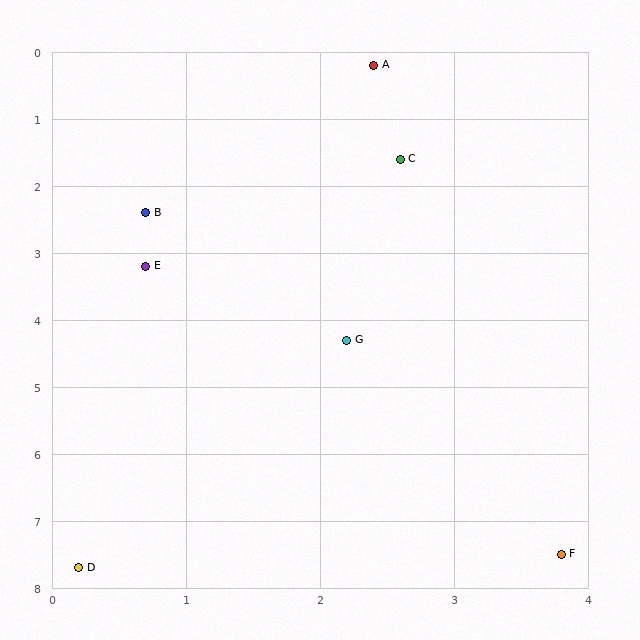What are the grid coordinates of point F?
Point F is at approximately (3.8, 7.5).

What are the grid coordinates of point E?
Point E is at approximately (0.7, 3.2).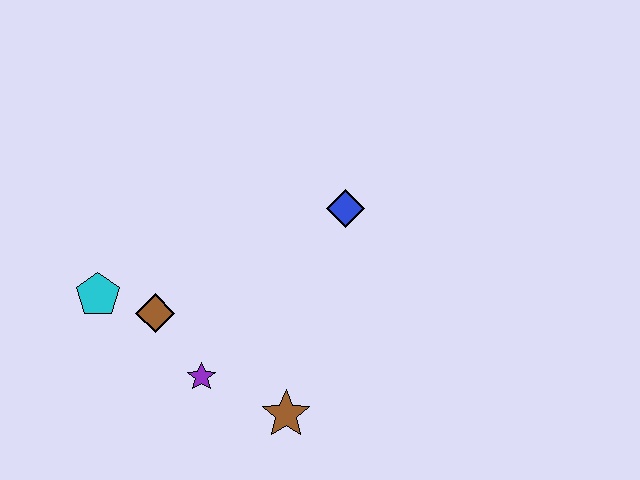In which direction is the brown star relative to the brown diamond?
The brown star is to the right of the brown diamond.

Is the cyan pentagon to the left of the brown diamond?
Yes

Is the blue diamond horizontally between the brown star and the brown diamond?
No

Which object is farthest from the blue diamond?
The cyan pentagon is farthest from the blue diamond.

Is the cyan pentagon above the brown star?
Yes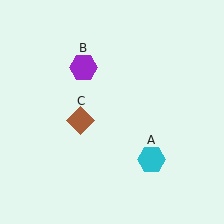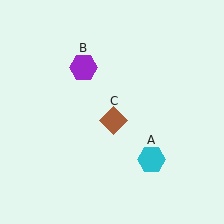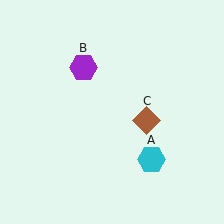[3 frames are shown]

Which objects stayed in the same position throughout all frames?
Cyan hexagon (object A) and purple hexagon (object B) remained stationary.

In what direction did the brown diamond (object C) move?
The brown diamond (object C) moved right.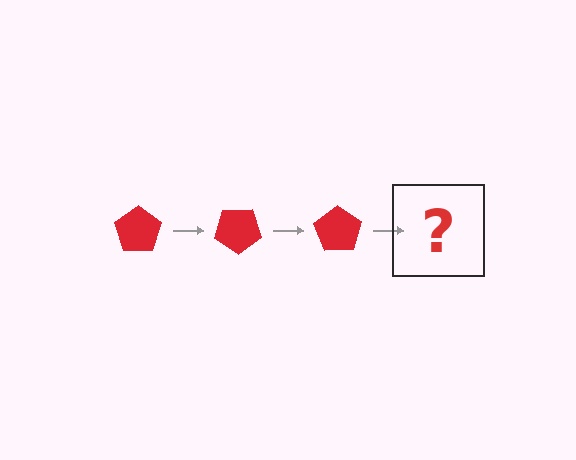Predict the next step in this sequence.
The next step is a red pentagon rotated 105 degrees.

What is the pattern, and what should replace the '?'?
The pattern is that the pentagon rotates 35 degrees each step. The '?' should be a red pentagon rotated 105 degrees.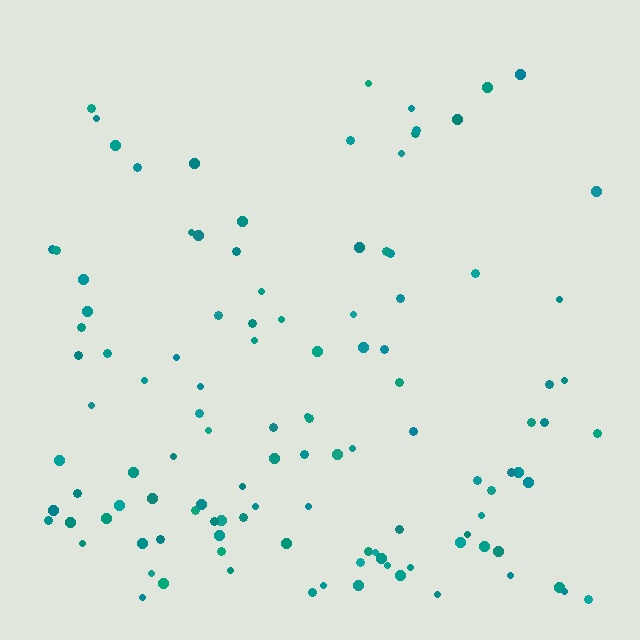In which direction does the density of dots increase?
From top to bottom, with the bottom side densest.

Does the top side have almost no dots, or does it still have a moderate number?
Still a moderate number, just noticeably fewer than the bottom.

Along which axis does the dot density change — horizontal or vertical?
Vertical.